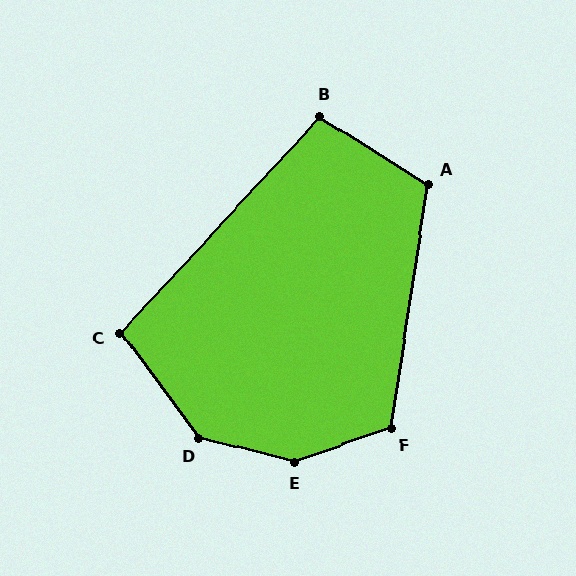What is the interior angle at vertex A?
Approximately 113 degrees (obtuse).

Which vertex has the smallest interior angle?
C, at approximately 100 degrees.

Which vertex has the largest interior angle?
E, at approximately 146 degrees.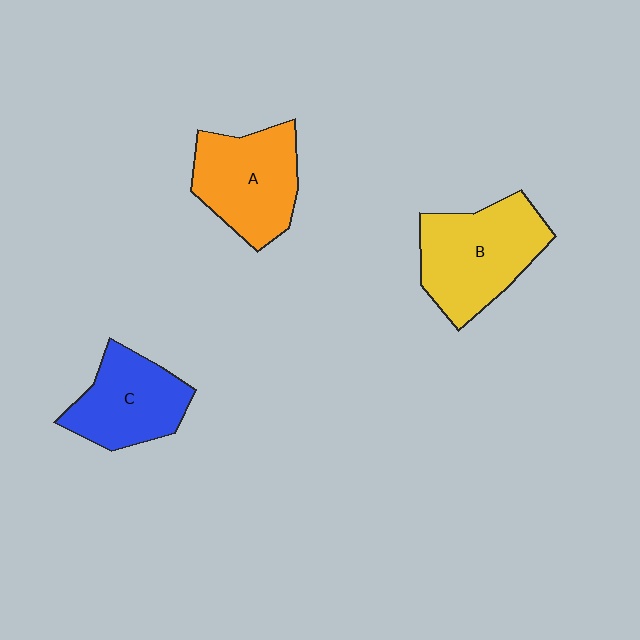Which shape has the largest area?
Shape B (yellow).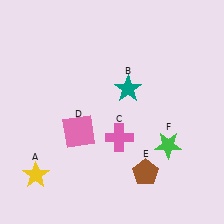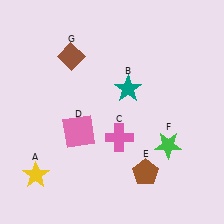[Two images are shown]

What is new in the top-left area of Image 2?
A brown diamond (G) was added in the top-left area of Image 2.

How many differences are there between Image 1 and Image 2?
There is 1 difference between the two images.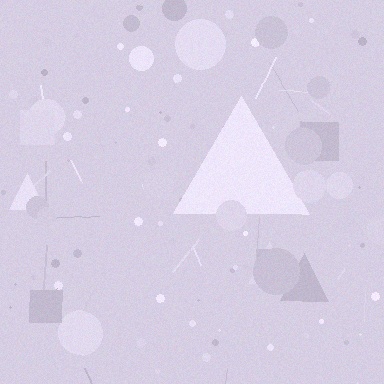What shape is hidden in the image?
A triangle is hidden in the image.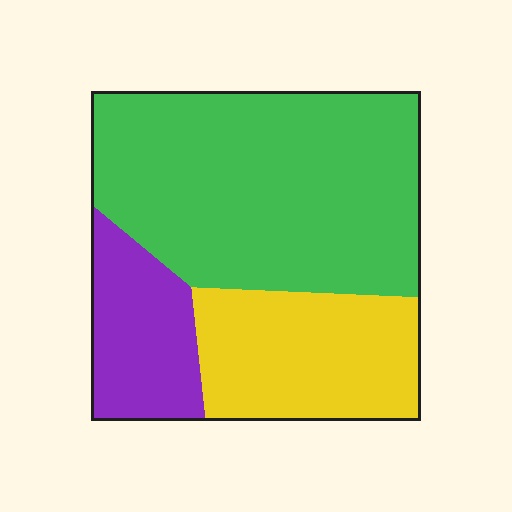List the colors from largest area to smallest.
From largest to smallest: green, yellow, purple.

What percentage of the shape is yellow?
Yellow takes up about one quarter (1/4) of the shape.